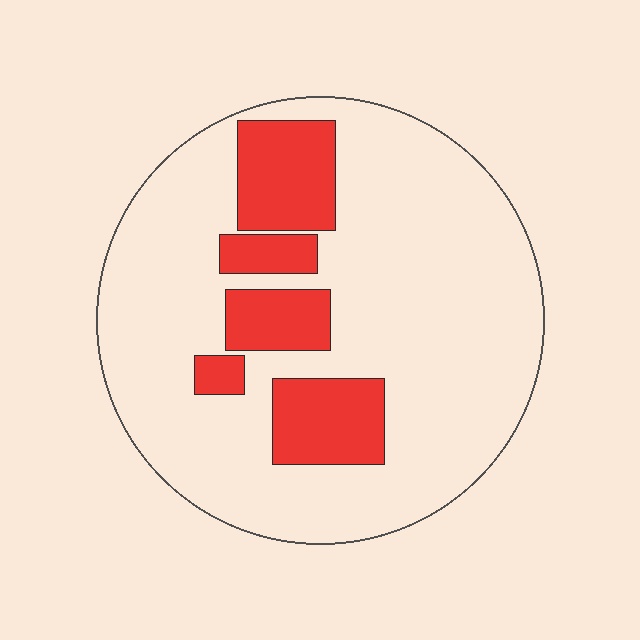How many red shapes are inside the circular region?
5.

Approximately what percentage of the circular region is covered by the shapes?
Approximately 20%.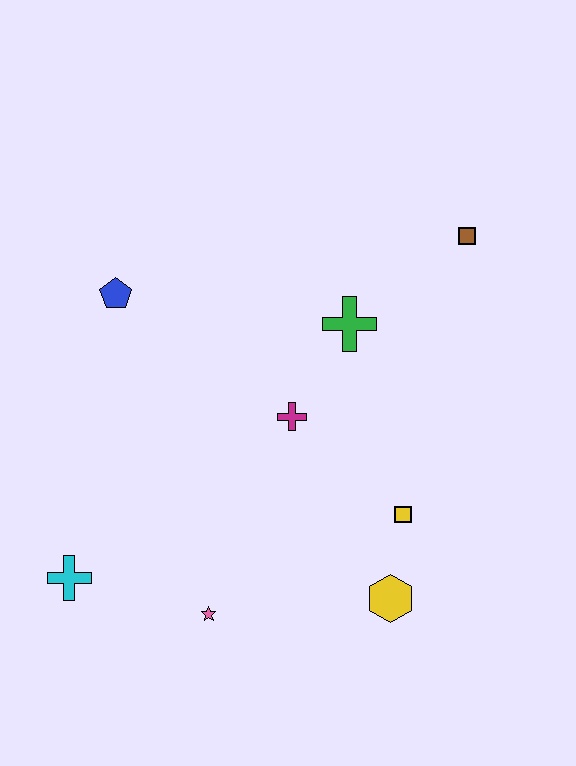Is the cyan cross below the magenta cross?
Yes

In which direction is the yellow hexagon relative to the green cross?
The yellow hexagon is below the green cross.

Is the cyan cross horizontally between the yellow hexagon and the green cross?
No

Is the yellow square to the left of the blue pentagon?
No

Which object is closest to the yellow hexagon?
The yellow square is closest to the yellow hexagon.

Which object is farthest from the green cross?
The cyan cross is farthest from the green cross.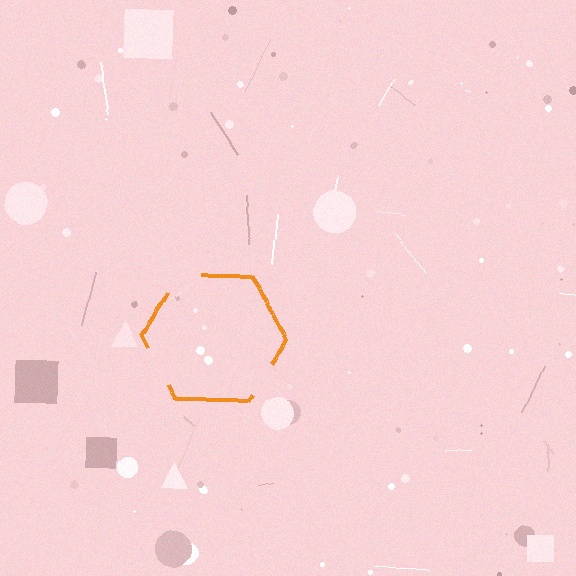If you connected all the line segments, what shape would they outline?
They would outline a hexagon.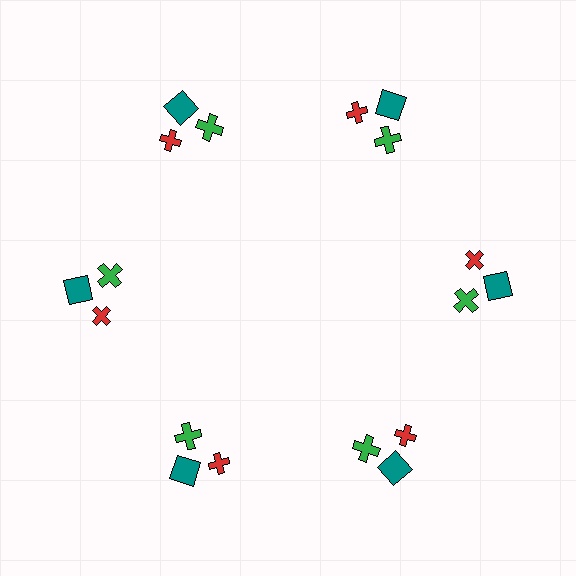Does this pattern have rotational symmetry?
Yes, this pattern has 6-fold rotational symmetry. It looks the same after rotating 60 degrees around the center.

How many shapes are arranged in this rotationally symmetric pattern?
There are 18 shapes, arranged in 6 groups of 3.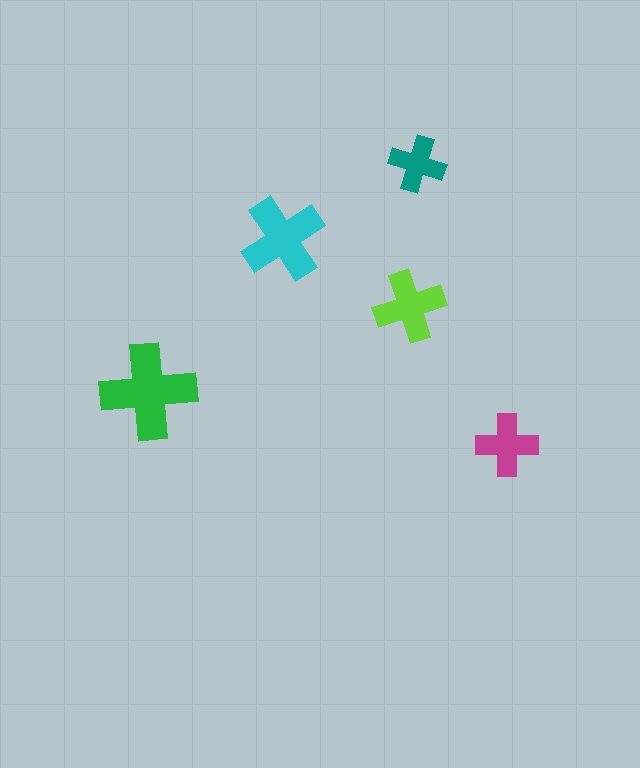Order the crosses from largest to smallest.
the green one, the cyan one, the lime one, the magenta one, the teal one.